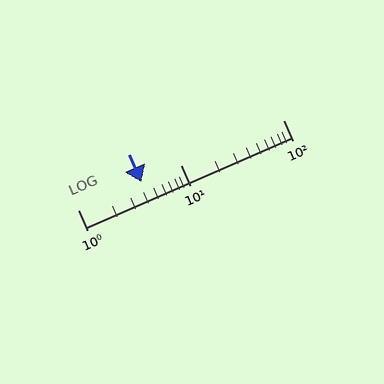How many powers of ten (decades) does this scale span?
The scale spans 2 decades, from 1 to 100.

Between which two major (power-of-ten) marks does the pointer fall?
The pointer is between 1 and 10.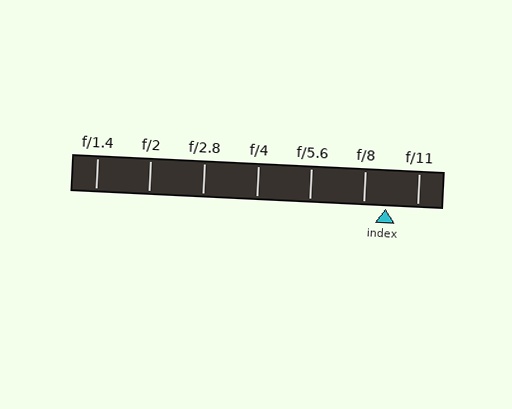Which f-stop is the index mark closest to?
The index mark is closest to f/8.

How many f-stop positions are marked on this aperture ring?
There are 7 f-stop positions marked.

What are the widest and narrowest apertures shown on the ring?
The widest aperture shown is f/1.4 and the narrowest is f/11.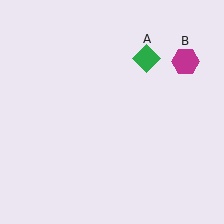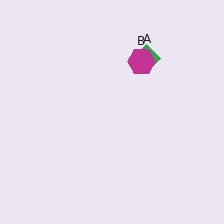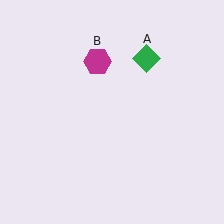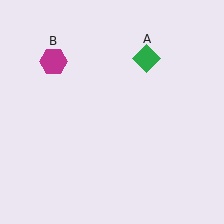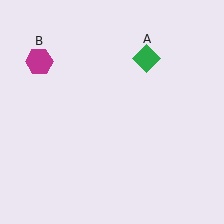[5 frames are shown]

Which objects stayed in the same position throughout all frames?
Green diamond (object A) remained stationary.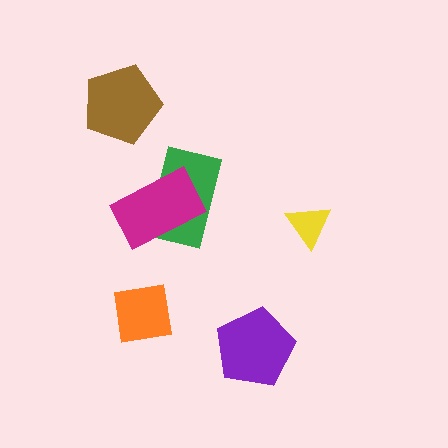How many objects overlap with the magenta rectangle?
1 object overlaps with the magenta rectangle.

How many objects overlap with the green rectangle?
1 object overlaps with the green rectangle.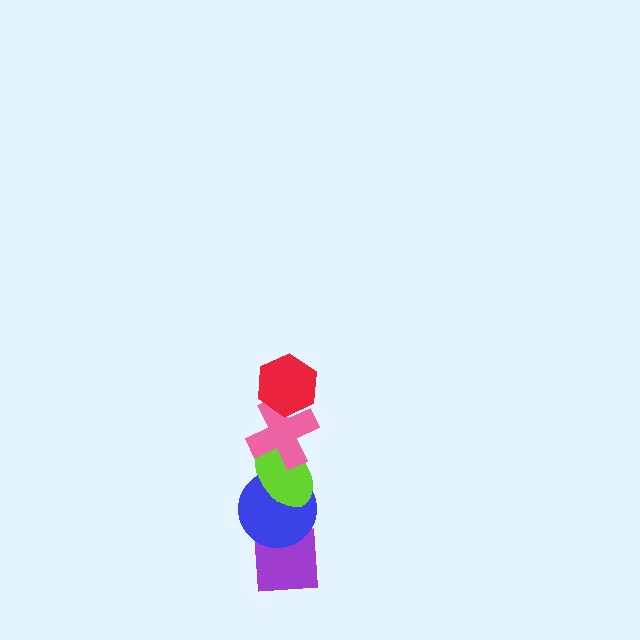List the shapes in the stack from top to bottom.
From top to bottom: the red hexagon, the pink cross, the lime ellipse, the blue circle, the purple square.